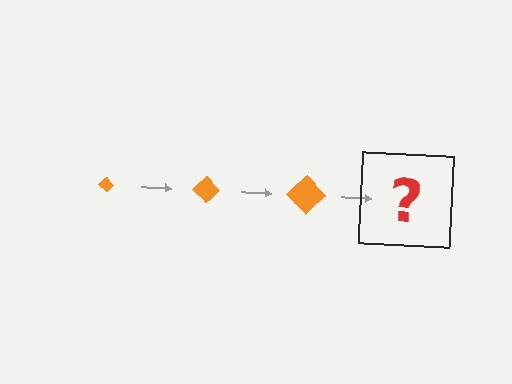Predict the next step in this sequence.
The next step is an orange diamond, larger than the previous one.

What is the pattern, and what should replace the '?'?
The pattern is that the diamond gets progressively larger each step. The '?' should be an orange diamond, larger than the previous one.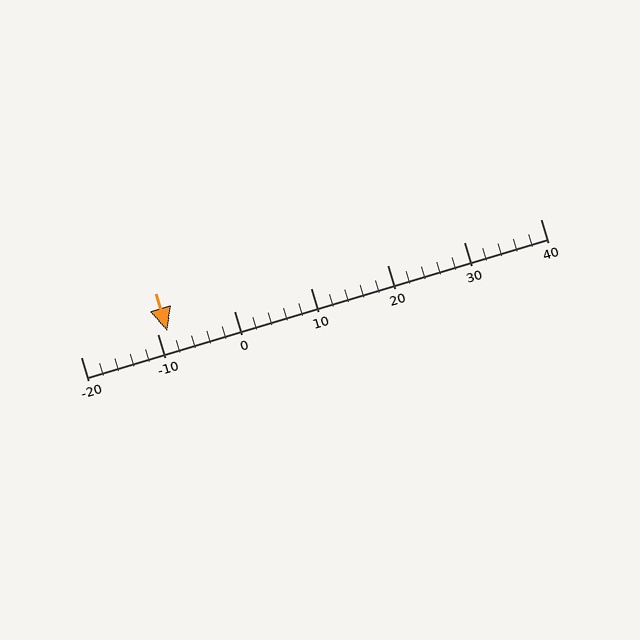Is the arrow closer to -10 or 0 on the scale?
The arrow is closer to -10.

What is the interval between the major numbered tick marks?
The major tick marks are spaced 10 units apart.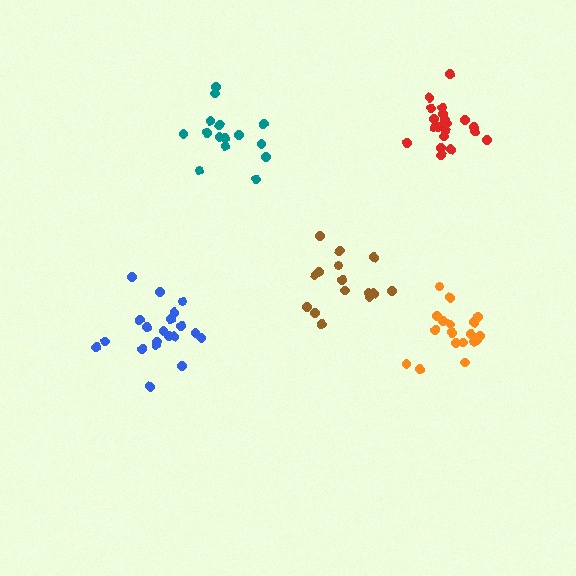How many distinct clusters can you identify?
There are 5 distinct clusters.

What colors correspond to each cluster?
The clusters are colored: teal, brown, red, blue, orange.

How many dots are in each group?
Group 1: 15 dots, Group 2: 15 dots, Group 3: 20 dots, Group 4: 20 dots, Group 5: 18 dots (88 total).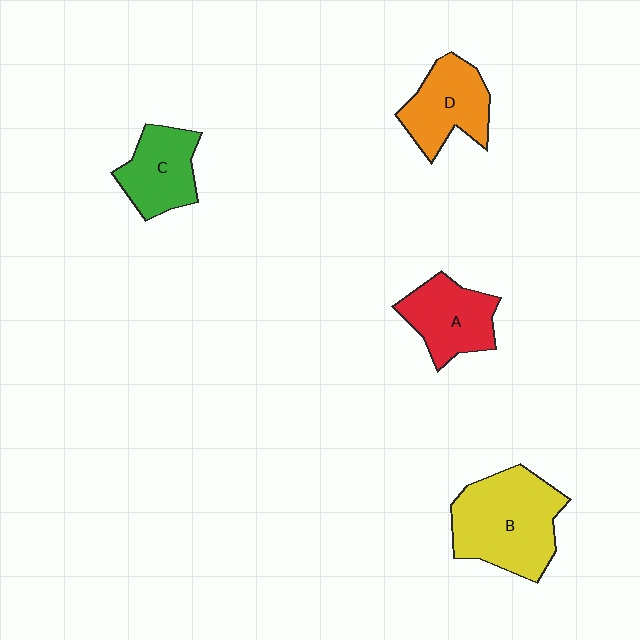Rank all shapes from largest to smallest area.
From largest to smallest: B (yellow), D (orange), A (red), C (green).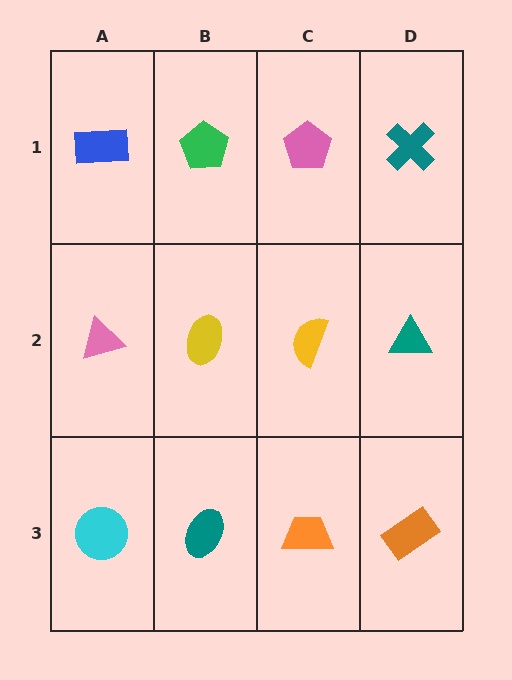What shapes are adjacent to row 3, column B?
A yellow ellipse (row 2, column B), a cyan circle (row 3, column A), an orange trapezoid (row 3, column C).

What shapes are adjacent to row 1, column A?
A pink triangle (row 2, column A), a green pentagon (row 1, column B).